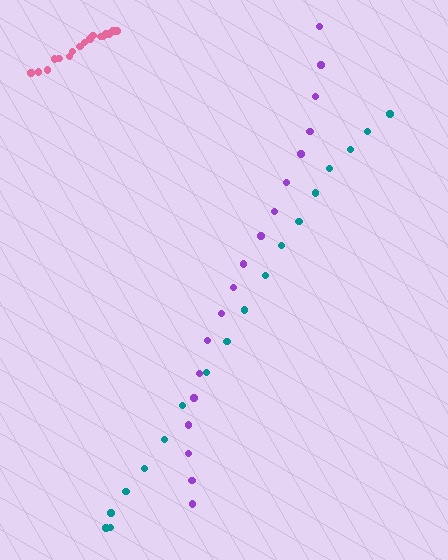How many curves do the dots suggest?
There are 3 distinct paths.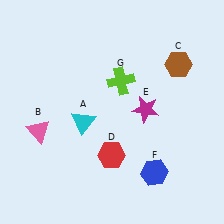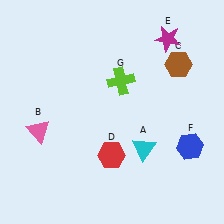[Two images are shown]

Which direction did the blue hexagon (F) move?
The blue hexagon (F) moved right.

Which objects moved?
The objects that moved are: the cyan triangle (A), the magenta star (E), the blue hexagon (F).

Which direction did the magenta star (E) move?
The magenta star (E) moved up.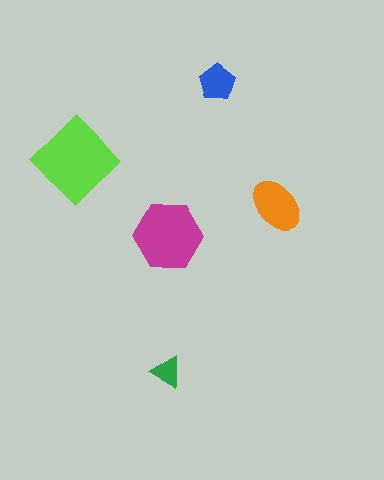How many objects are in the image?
There are 5 objects in the image.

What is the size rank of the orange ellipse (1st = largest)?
3rd.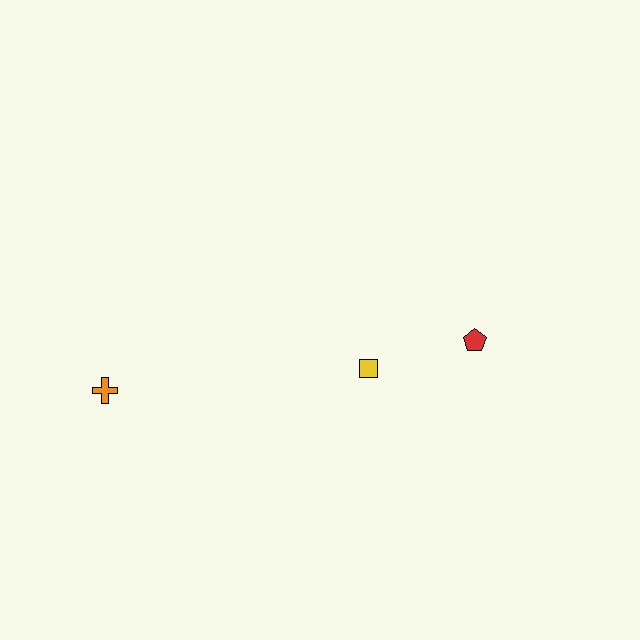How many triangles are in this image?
There are no triangles.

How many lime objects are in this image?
There are no lime objects.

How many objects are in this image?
There are 3 objects.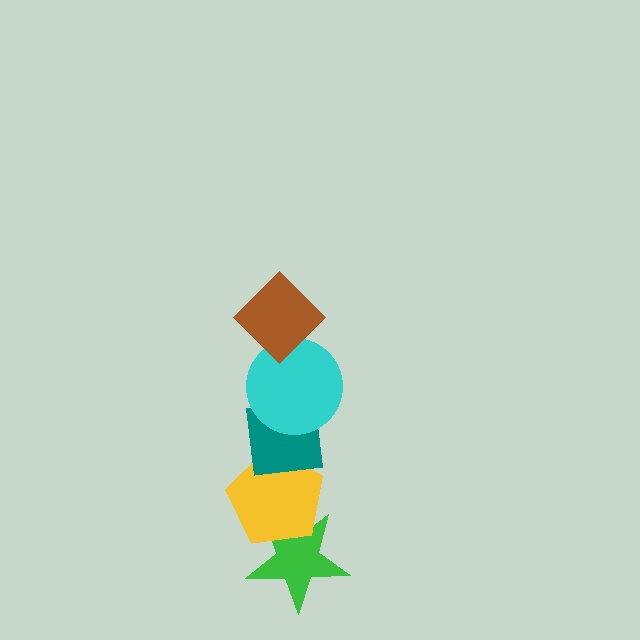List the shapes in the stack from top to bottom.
From top to bottom: the brown diamond, the cyan circle, the teal square, the yellow pentagon, the green star.